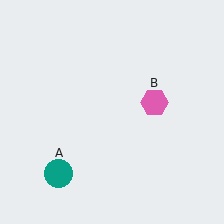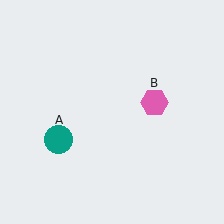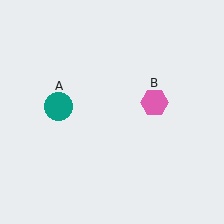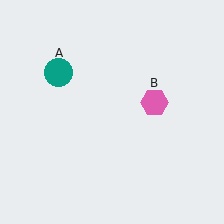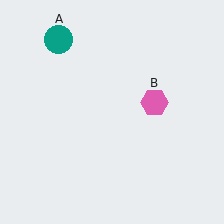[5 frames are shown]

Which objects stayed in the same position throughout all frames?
Pink hexagon (object B) remained stationary.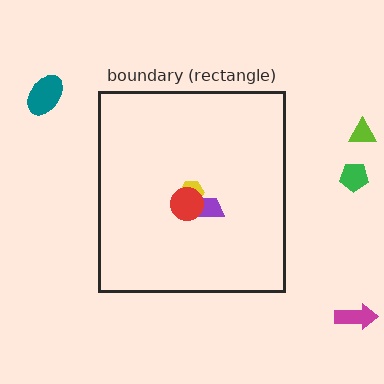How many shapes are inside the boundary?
3 inside, 4 outside.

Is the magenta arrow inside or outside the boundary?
Outside.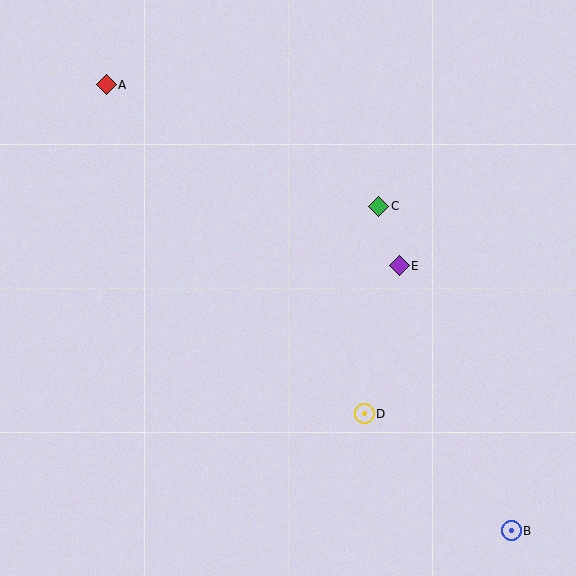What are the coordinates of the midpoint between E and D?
The midpoint between E and D is at (382, 340).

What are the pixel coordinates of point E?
Point E is at (399, 266).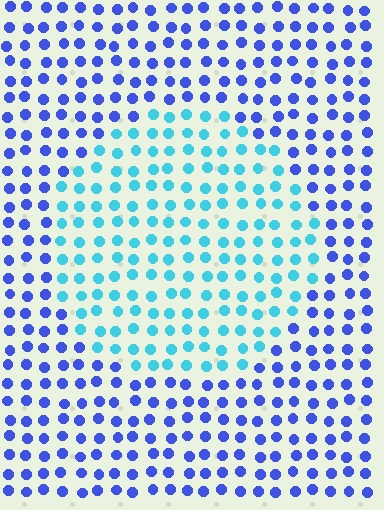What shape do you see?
I see a circle.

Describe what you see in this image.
The image is filled with small blue elements in a uniform arrangement. A circle-shaped region is visible where the elements are tinted to a slightly different hue, forming a subtle color boundary.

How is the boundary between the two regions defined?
The boundary is defined purely by a slight shift in hue (about 46 degrees). Spacing, size, and orientation are identical on both sides.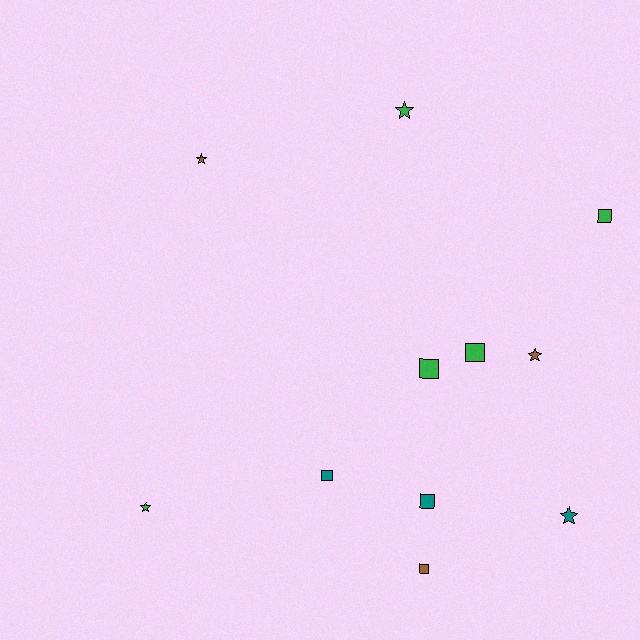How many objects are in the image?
There are 11 objects.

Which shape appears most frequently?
Square, with 6 objects.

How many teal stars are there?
There is 1 teal star.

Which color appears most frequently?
Green, with 5 objects.